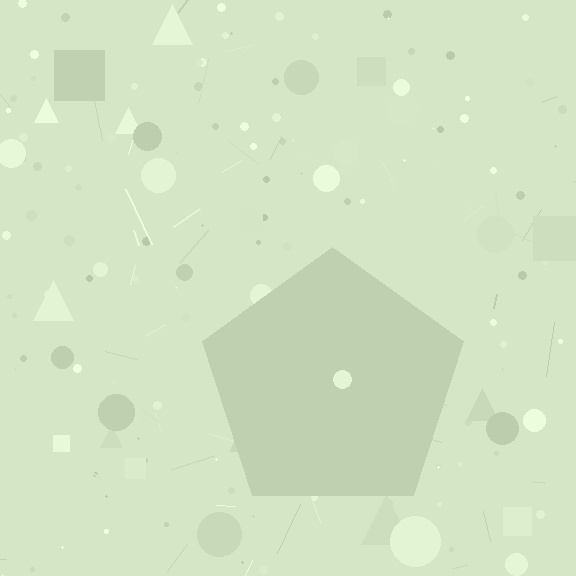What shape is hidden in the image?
A pentagon is hidden in the image.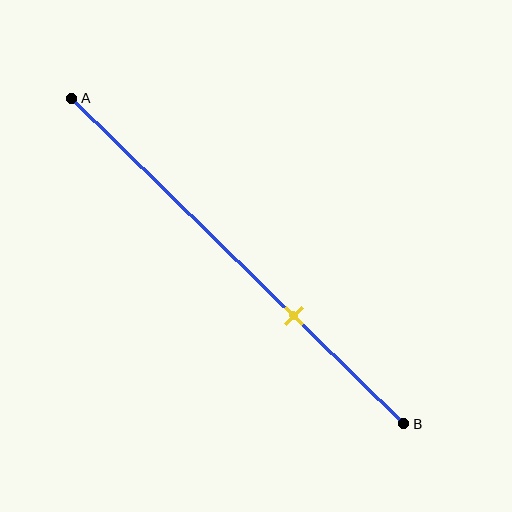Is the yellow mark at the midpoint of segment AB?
No, the mark is at about 65% from A, not at the 50% midpoint.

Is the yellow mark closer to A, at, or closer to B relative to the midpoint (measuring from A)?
The yellow mark is closer to point B than the midpoint of segment AB.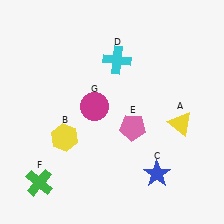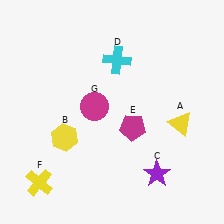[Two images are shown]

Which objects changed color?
C changed from blue to purple. E changed from pink to magenta. F changed from green to yellow.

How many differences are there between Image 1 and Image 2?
There are 3 differences between the two images.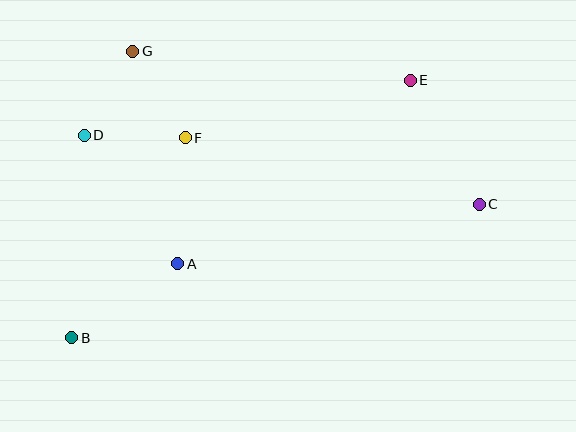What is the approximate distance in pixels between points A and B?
The distance between A and B is approximately 129 pixels.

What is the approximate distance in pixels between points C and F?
The distance between C and F is approximately 301 pixels.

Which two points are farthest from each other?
Points B and C are farthest from each other.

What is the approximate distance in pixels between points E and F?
The distance between E and F is approximately 232 pixels.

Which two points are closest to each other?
Points D and G are closest to each other.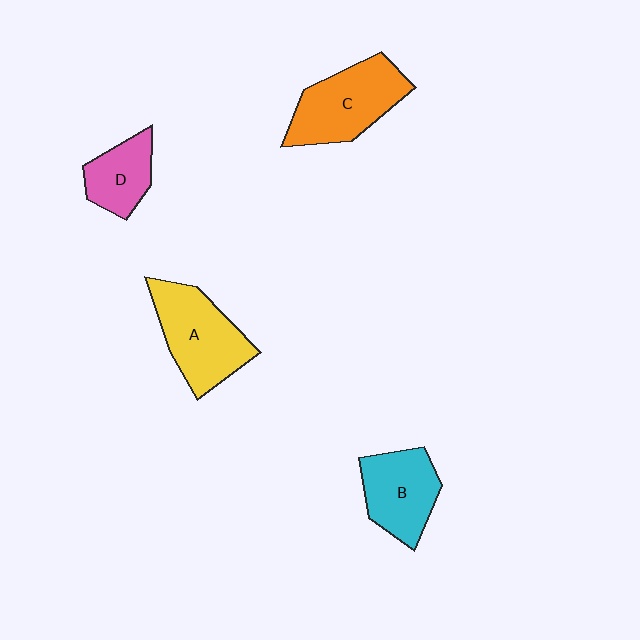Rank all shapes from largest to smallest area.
From largest to smallest: A (yellow), C (orange), B (cyan), D (pink).